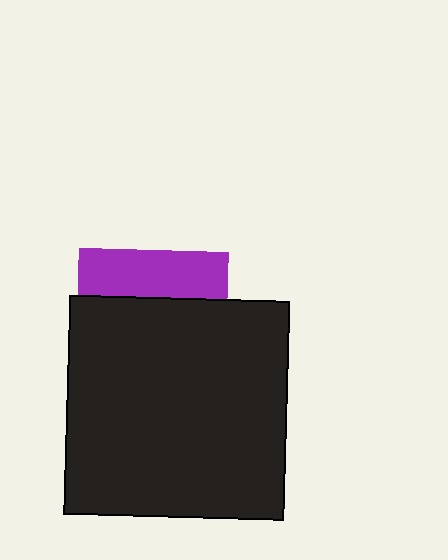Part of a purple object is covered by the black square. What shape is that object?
It is a square.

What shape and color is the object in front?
The object in front is a black square.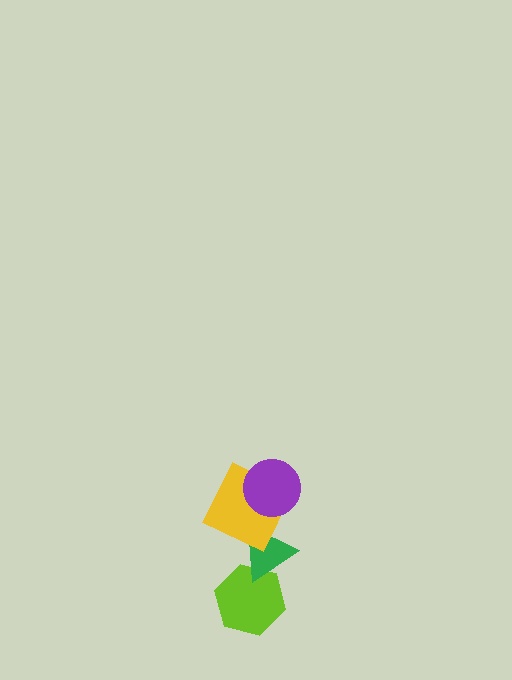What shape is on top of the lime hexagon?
The green triangle is on top of the lime hexagon.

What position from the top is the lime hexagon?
The lime hexagon is 4th from the top.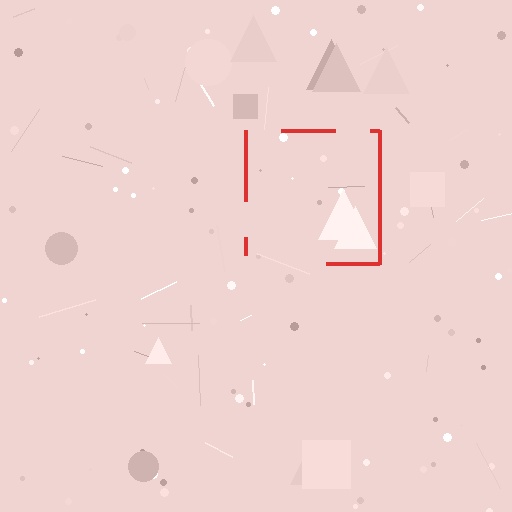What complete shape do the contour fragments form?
The contour fragments form a square.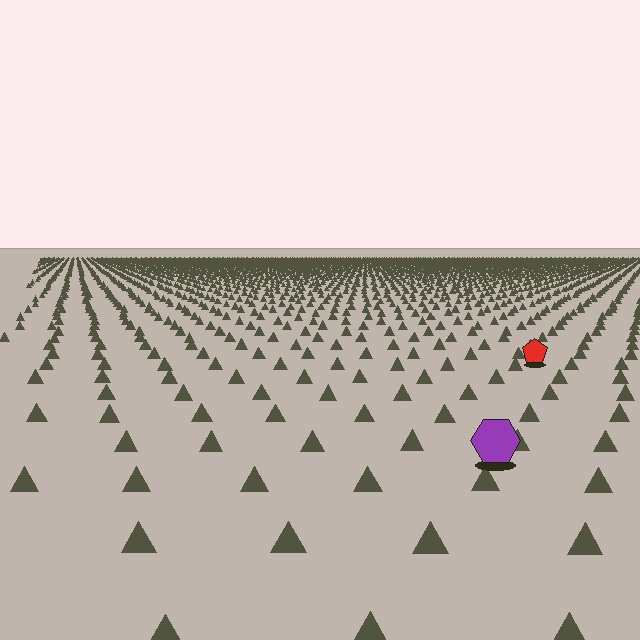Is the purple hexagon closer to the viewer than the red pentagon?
Yes. The purple hexagon is closer — you can tell from the texture gradient: the ground texture is coarser near it.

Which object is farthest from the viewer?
The red pentagon is farthest from the viewer. It appears smaller and the ground texture around it is denser.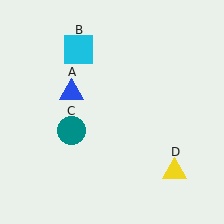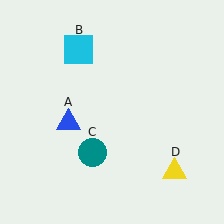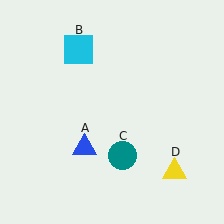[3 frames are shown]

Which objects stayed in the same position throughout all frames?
Cyan square (object B) and yellow triangle (object D) remained stationary.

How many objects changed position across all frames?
2 objects changed position: blue triangle (object A), teal circle (object C).